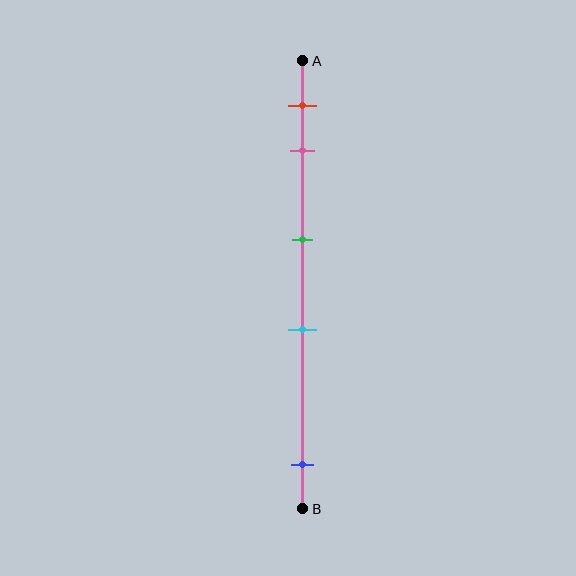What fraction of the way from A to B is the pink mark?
The pink mark is approximately 20% (0.2) of the way from A to B.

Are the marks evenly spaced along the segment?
No, the marks are not evenly spaced.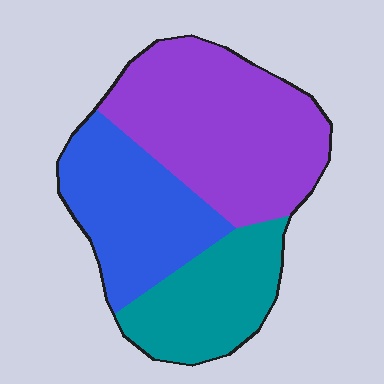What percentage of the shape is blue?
Blue takes up about one third (1/3) of the shape.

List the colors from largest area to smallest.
From largest to smallest: purple, blue, teal.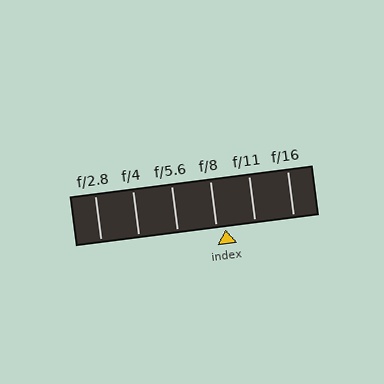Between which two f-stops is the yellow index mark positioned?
The index mark is between f/8 and f/11.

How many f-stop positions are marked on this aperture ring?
There are 6 f-stop positions marked.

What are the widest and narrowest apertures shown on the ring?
The widest aperture shown is f/2.8 and the narrowest is f/16.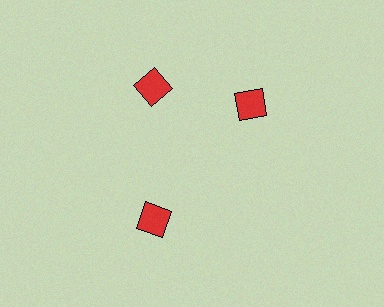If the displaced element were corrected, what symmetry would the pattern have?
It would have 3-fold rotational symmetry — the pattern would map onto itself every 120 degrees.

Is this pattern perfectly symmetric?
No. The 3 red diamonds are arranged in a ring, but one element near the 3 o'clock position is rotated out of alignment along the ring, breaking the 3-fold rotational symmetry.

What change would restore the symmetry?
The symmetry would be restored by rotating it back into even spacing with its neighbors so that all 3 diamonds sit at equal angles and equal distance from the center.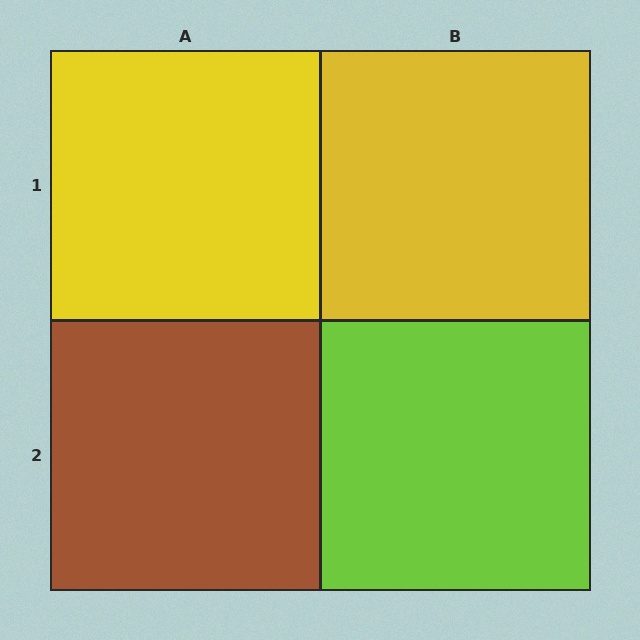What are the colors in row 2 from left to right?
Brown, lime.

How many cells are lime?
1 cell is lime.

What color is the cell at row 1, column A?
Yellow.